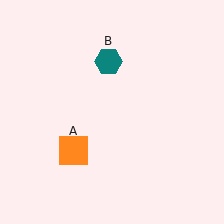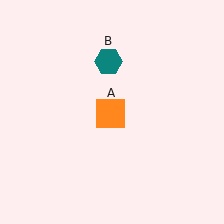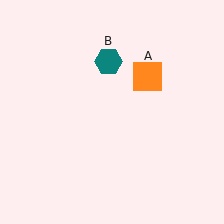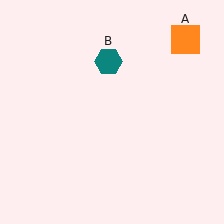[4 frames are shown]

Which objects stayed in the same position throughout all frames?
Teal hexagon (object B) remained stationary.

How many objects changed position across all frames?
1 object changed position: orange square (object A).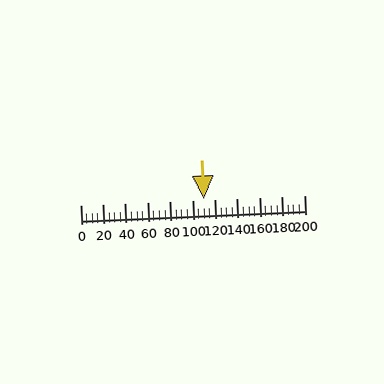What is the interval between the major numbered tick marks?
The major tick marks are spaced 20 units apart.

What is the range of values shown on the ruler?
The ruler shows values from 0 to 200.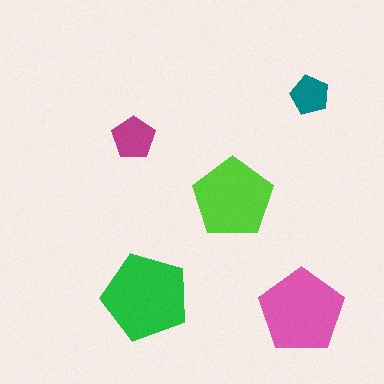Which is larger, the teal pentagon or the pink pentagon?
The pink one.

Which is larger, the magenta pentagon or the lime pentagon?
The lime one.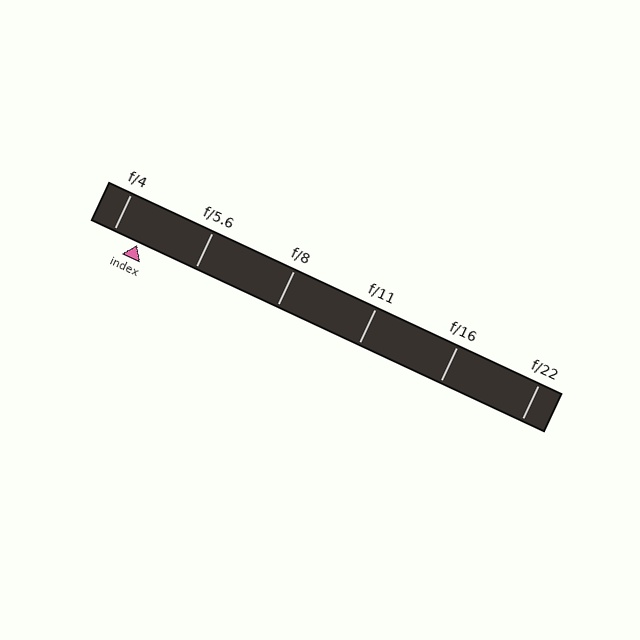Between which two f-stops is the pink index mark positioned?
The index mark is between f/4 and f/5.6.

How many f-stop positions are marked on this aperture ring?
There are 6 f-stop positions marked.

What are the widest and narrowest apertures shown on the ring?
The widest aperture shown is f/4 and the narrowest is f/22.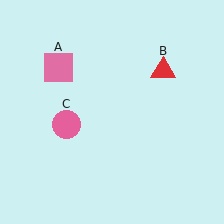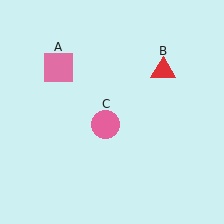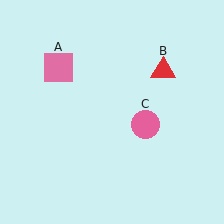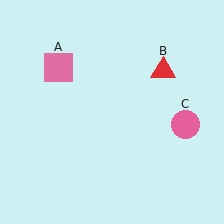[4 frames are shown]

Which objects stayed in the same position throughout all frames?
Pink square (object A) and red triangle (object B) remained stationary.